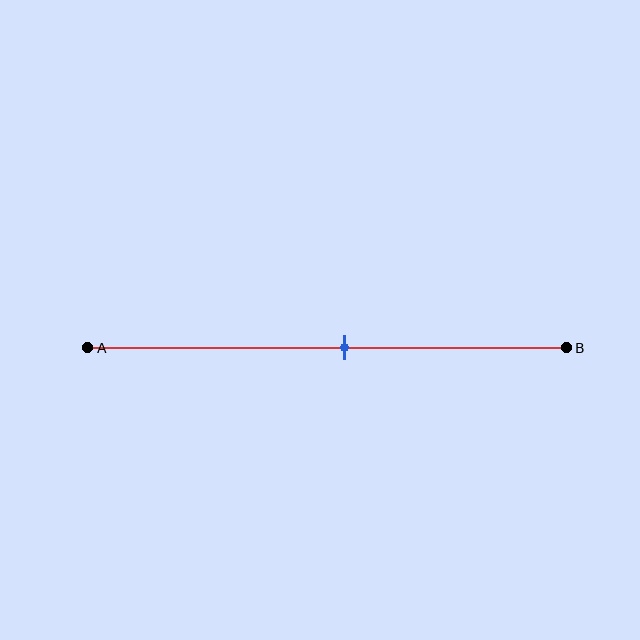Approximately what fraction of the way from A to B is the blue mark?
The blue mark is approximately 55% of the way from A to B.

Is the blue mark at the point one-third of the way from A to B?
No, the mark is at about 55% from A, not at the 33% one-third point.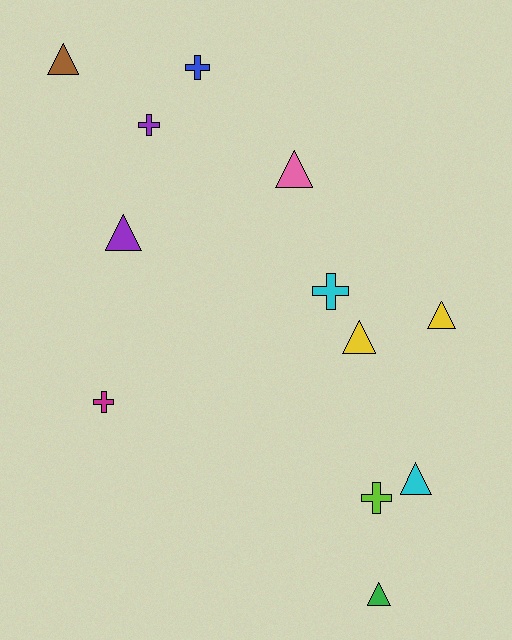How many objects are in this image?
There are 12 objects.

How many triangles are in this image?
There are 7 triangles.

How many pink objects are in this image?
There is 1 pink object.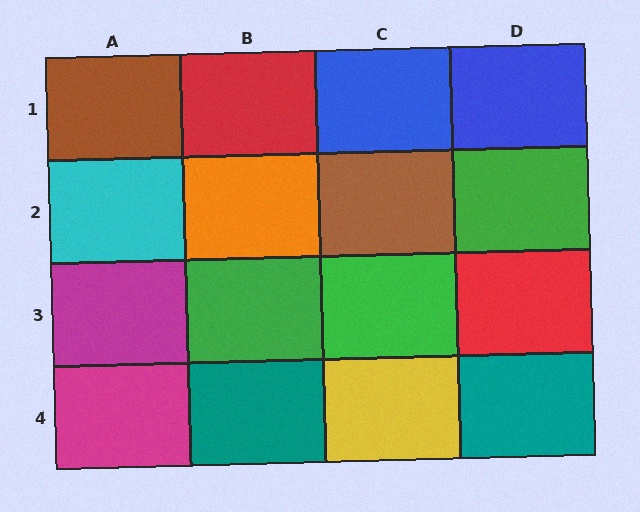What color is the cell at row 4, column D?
Teal.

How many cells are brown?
2 cells are brown.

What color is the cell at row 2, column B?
Orange.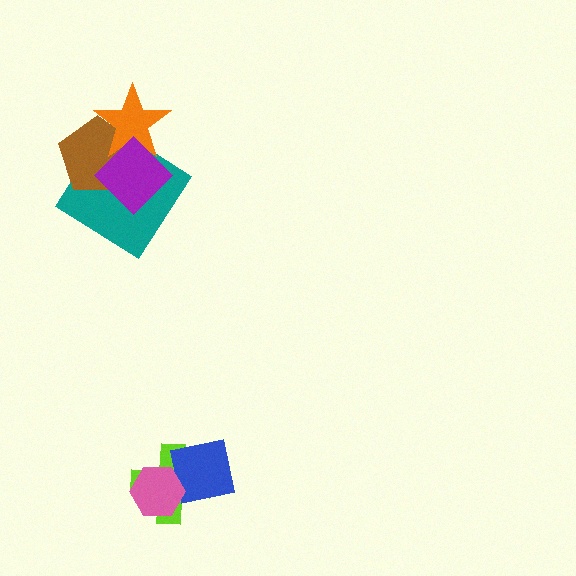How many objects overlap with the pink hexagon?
2 objects overlap with the pink hexagon.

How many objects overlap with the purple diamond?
3 objects overlap with the purple diamond.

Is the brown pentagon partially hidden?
Yes, it is partially covered by another shape.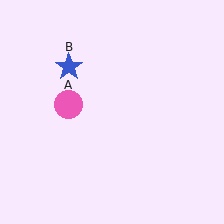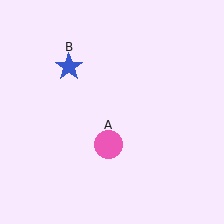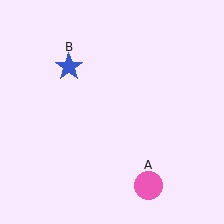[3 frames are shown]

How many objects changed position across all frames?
1 object changed position: pink circle (object A).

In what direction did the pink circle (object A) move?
The pink circle (object A) moved down and to the right.